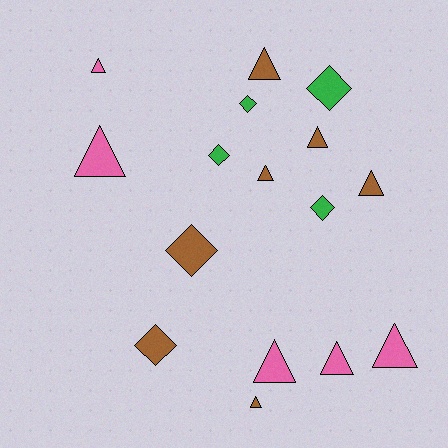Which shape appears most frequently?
Triangle, with 10 objects.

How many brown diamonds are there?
There are 2 brown diamonds.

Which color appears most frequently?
Brown, with 7 objects.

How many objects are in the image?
There are 16 objects.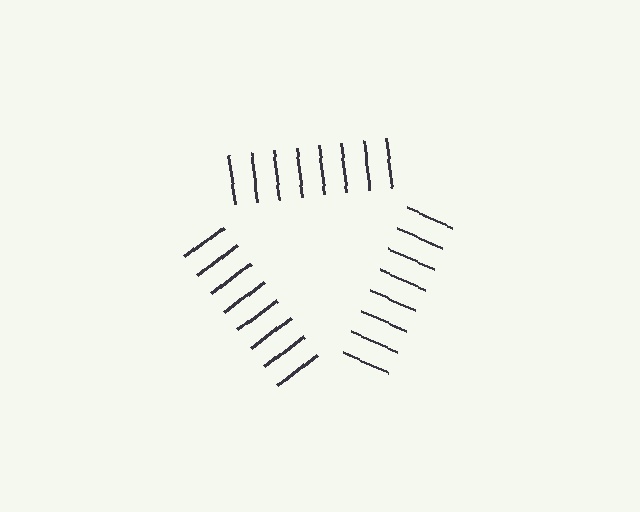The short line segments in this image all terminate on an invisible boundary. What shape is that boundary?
An illusory triangle — the line segments terminate on its edges but no continuous stroke is drawn.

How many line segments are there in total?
24 — 8 along each of the 3 edges.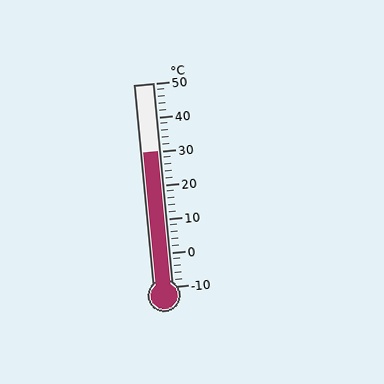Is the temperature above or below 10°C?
The temperature is above 10°C.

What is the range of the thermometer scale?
The thermometer scale ranges from -10°C to 50°C.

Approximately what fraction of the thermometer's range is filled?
The thermometer is filled to approximately 65% of its range.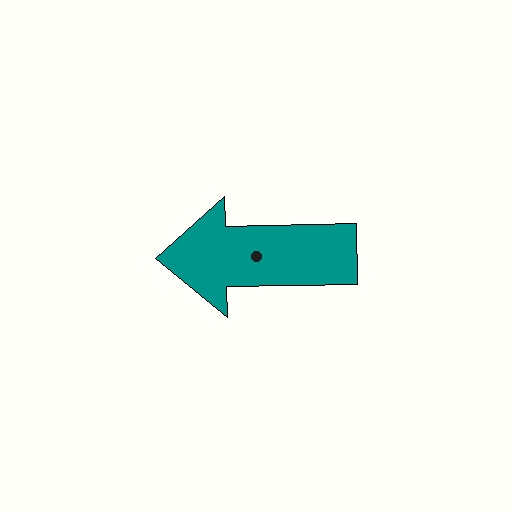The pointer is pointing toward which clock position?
Roughly 9 o'clock.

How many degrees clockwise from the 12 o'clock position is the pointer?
Approximately 269 degrees.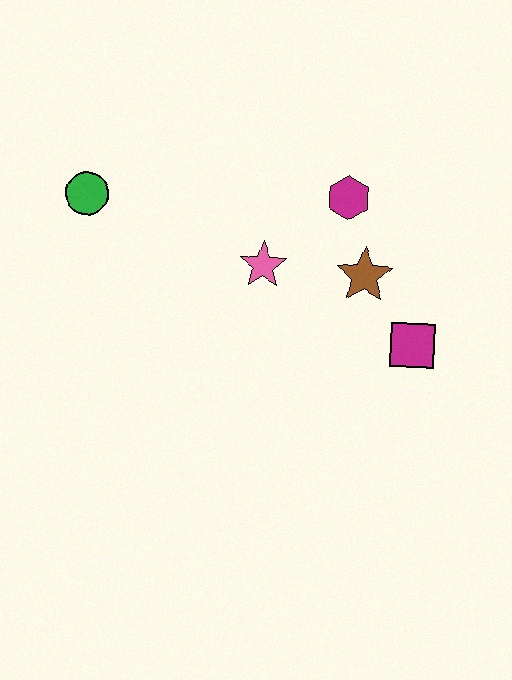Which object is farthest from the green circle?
The magenta square is farthest from the green circle.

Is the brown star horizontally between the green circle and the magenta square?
Yes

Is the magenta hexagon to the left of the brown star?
Yes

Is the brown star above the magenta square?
Yes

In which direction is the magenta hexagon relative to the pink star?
The magenta hexagon is to the right of the pink star.